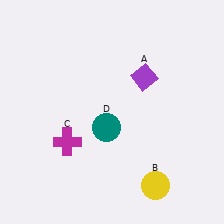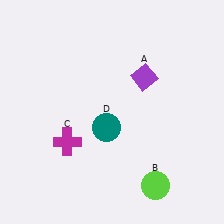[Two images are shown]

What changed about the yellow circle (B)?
In Image 1, B is yellow. In Image 2, it changed to lime.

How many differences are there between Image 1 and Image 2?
There is 1 difference between the two images.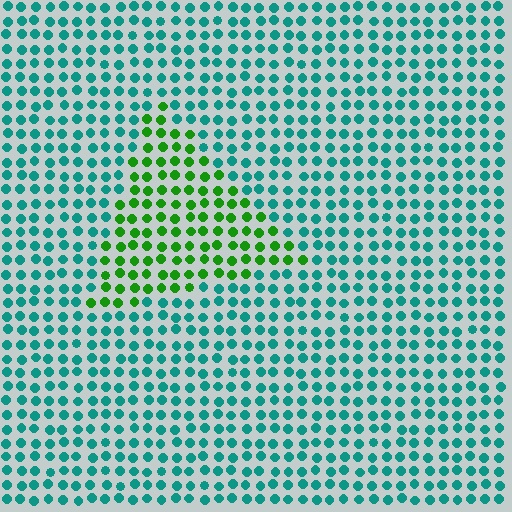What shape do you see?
I see a triangle.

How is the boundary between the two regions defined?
The boundary is defined purely by a slight shift in hue (about 56 degrees). Spacing, size, and orientation are identical on both sides.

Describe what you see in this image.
The image is filled with small teal elements in a uniform arrangement. A triangle-shaped region is visible where the elements are tinted to a slightly different hue, forming a subtle color boundary.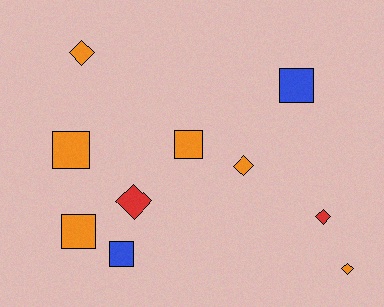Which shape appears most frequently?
Diamond, with 5 objects.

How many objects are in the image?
There are 10 objects.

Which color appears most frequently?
Orange, with 6 objects.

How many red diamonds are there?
There are 2 red diamonds.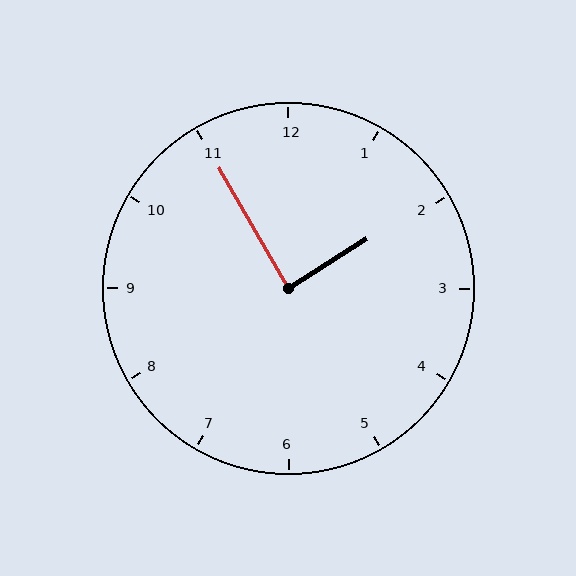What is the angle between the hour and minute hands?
Approximately 88 degrees.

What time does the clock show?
1:55.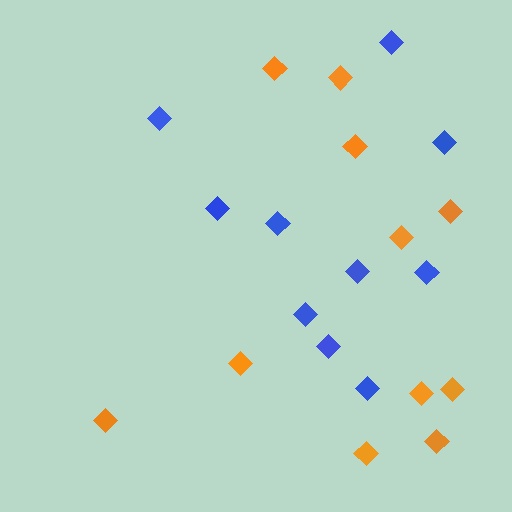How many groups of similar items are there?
There are 2 groups: one group of orange diamonds (11) and one group of blue diamonds (10).